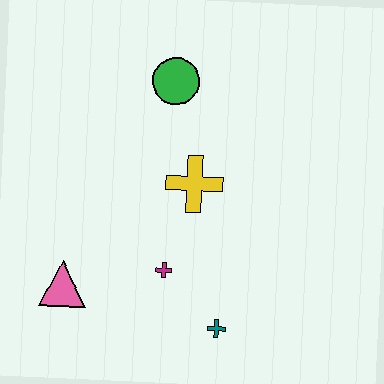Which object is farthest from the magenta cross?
The green circle is farthest from the magenta cross.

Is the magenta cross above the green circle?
No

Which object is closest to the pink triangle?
The magenta cross is closest to the pink triangle.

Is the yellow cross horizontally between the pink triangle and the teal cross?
Yes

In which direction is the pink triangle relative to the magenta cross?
The pink triangle is to the left of the magenta cross.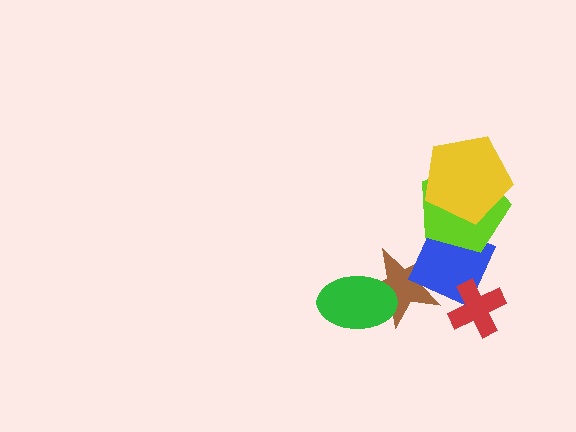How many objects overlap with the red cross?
1 object overlaps with the red cross.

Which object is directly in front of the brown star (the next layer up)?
The blue diamond is directly in front of the brown star.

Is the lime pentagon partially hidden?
Yes, it is partially covered by another shape.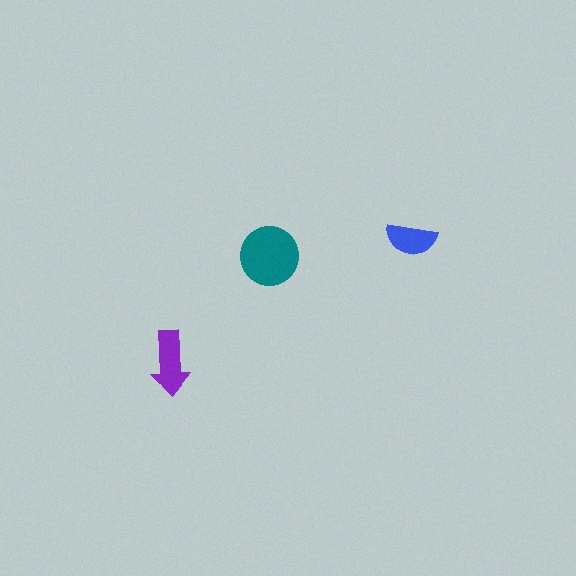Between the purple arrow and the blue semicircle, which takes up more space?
The purple arrow.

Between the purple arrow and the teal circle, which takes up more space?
The teal circle.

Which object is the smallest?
The blue semicircle.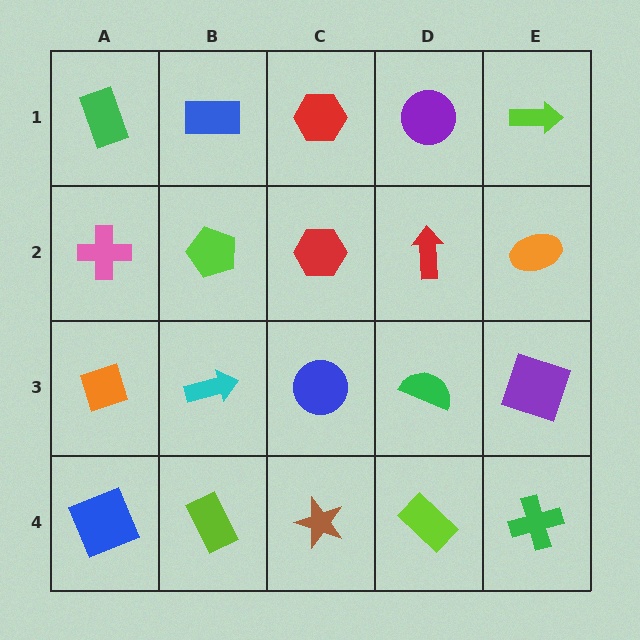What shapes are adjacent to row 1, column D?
A red arrow (row 2, column D), a red hexagon (row 1, column C), a lime arrow (row 1, column E).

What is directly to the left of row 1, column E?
A purple circle.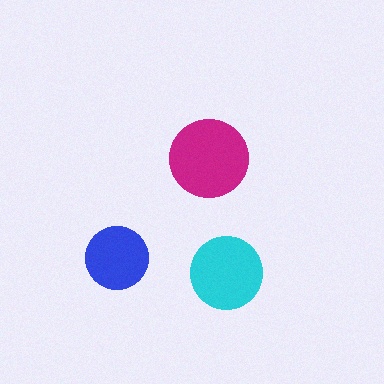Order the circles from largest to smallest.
the magenta one, the cyan one, the blue one.